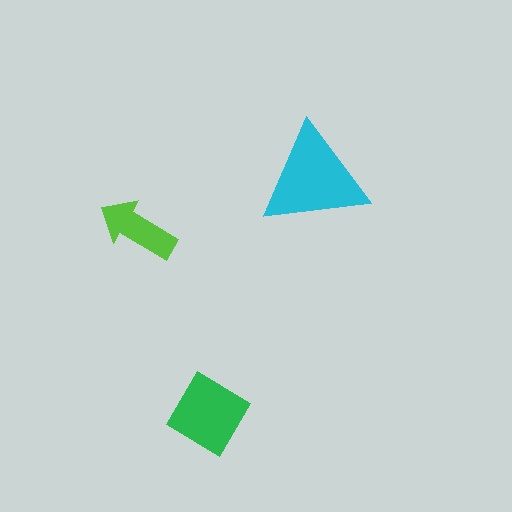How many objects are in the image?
There are 3 objects in the image.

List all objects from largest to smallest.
The cyan triangle, the green diamond, the lime arrow.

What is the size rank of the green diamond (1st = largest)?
2nd.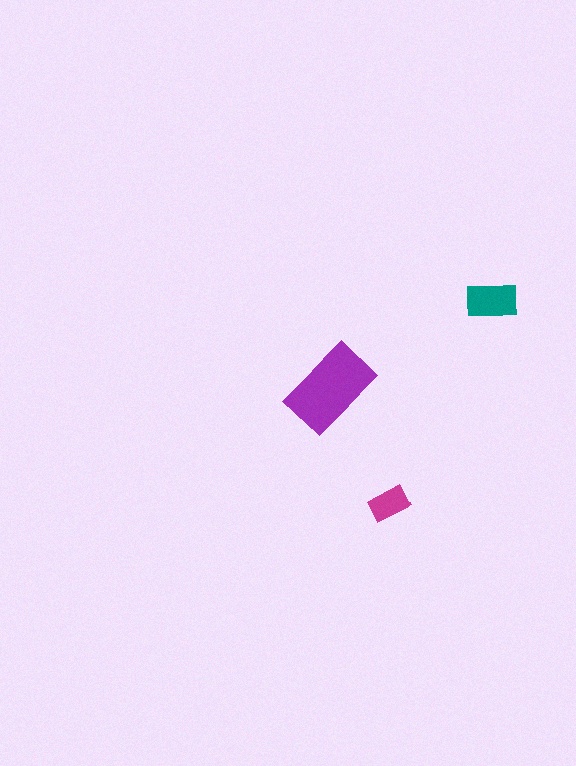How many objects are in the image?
There are 3 objects in the image.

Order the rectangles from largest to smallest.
the purple one, the teal one, the magenta one.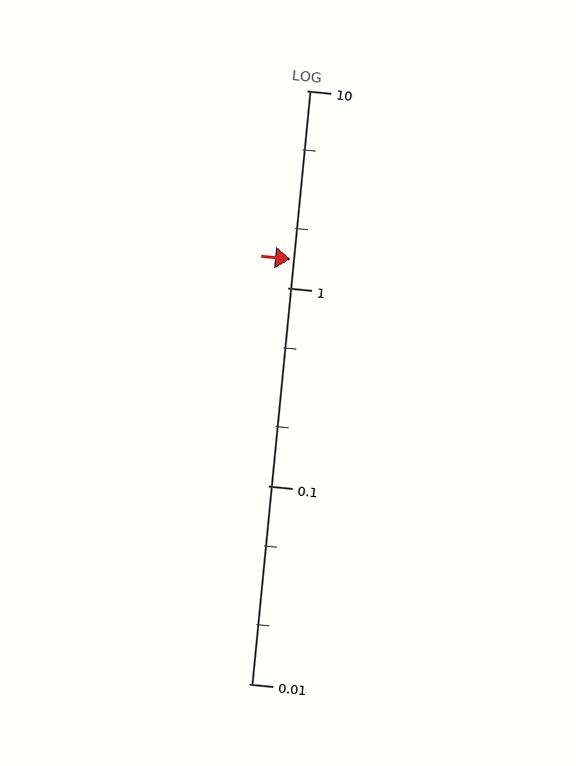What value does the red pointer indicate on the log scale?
The pointer indicates approximately 1.4.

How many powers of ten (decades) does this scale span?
The scale spans 3 decades, from 0.01 to 10.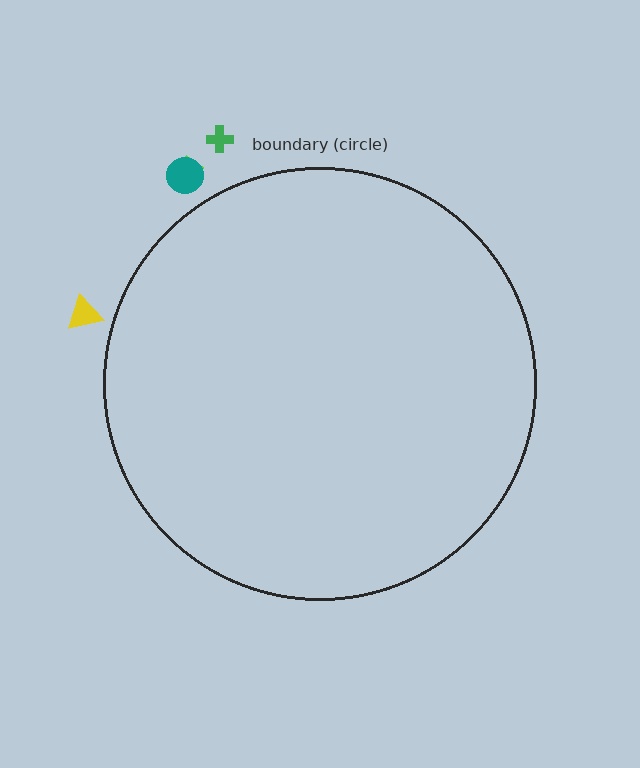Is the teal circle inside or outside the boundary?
Outside.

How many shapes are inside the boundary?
0 inside, 4 outside.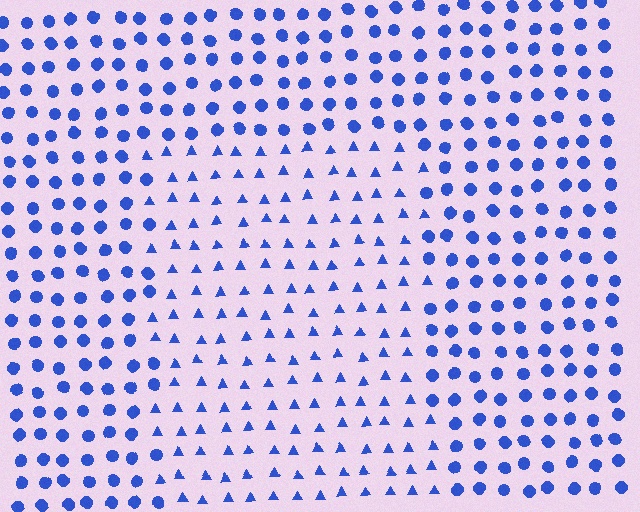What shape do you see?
I see a rectangle.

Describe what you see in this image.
The image is filled with small blue elements arranged in a uniform grid. A rectangle-shaped region contains triangles, while the surrounding area contains circles. The boundary is defined purely by the change in element shape.